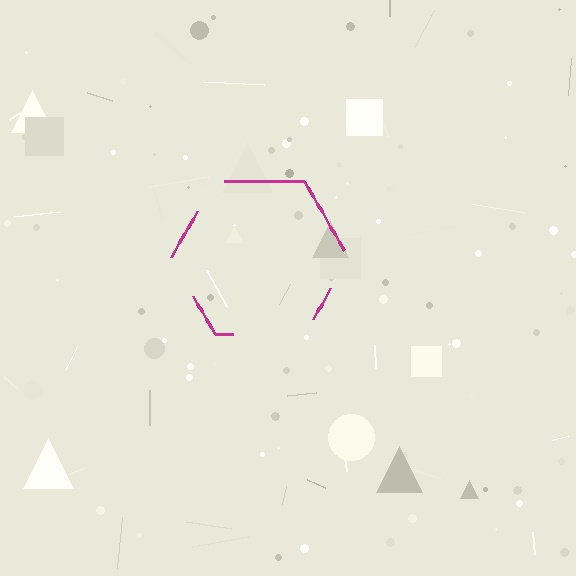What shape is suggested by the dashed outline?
The dashed outline suggests a hexagon.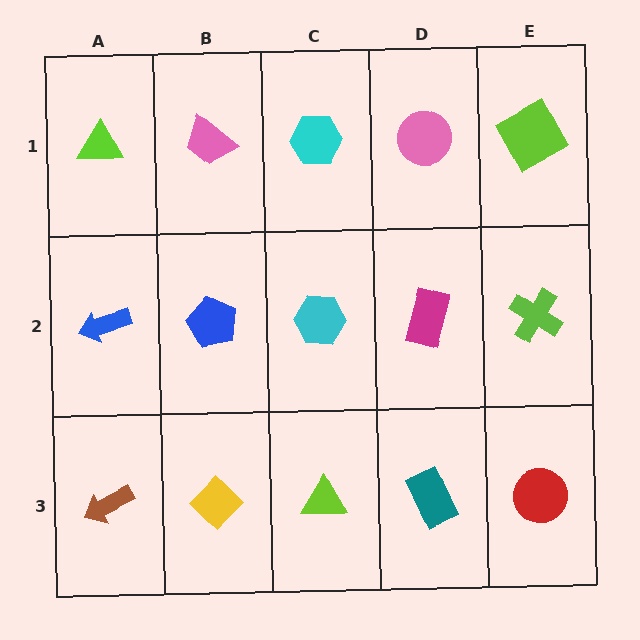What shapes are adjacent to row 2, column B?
A pink trapezoid (row 1, column B), a yellow diamond (row 3, column B), a blue arrow (row 2, column A), a cyan hexagon (row 2, column C).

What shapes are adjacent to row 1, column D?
A magenta rectangle (row 2, column D), a cyan hexagon (row 1, column C), a lime square (row 1, column E).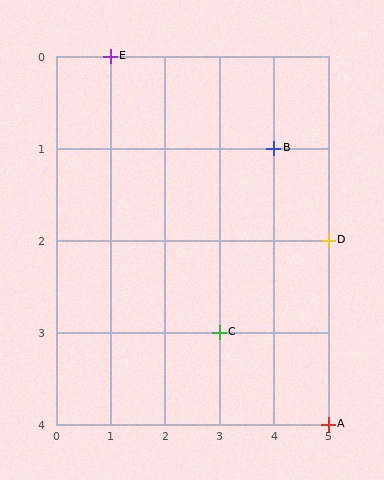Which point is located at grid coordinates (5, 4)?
Point A is at (5, 4).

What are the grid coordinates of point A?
Point A is at grid coordinates (5, 4).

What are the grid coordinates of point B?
Point B is at grid coordinates (4, 1).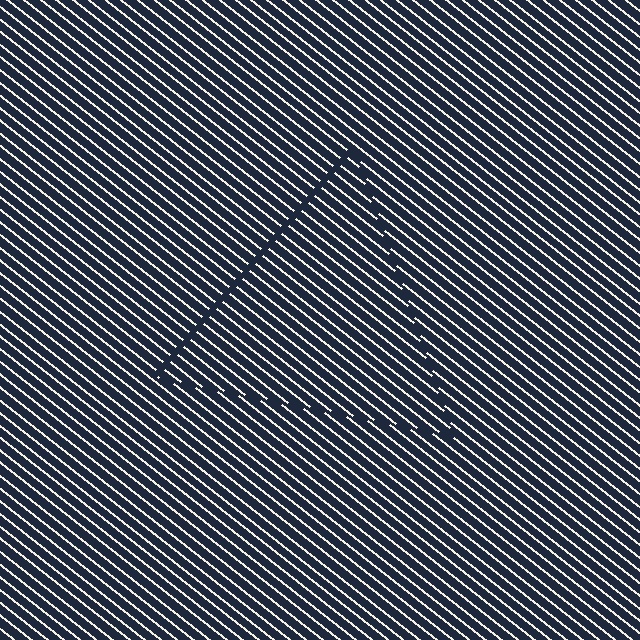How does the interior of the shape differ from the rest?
The interior of the shape contains the same grating, shifted by half a period — the contour is defined by the phase discontinuity where line-ends from the inner and outer gratings abut.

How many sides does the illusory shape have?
3 sides — the line-ends trace a triangle.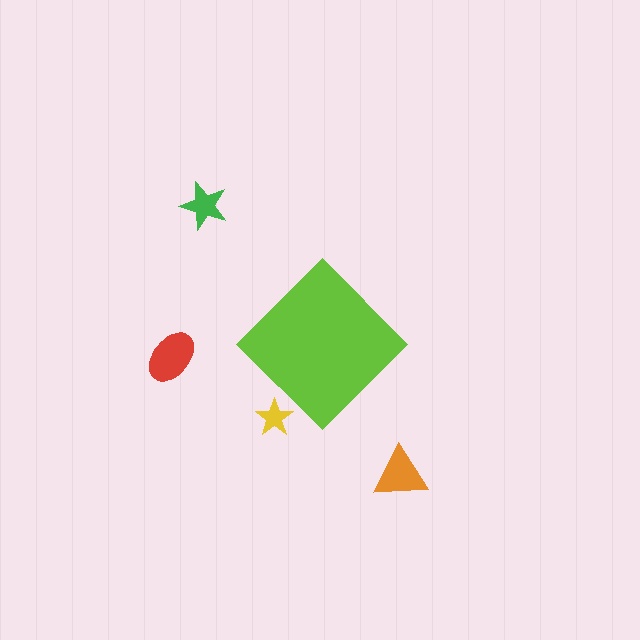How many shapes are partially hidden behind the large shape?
1 shape is partially hidden.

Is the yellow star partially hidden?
Yes, the yellow star is partially hidden behind the lime diamond.